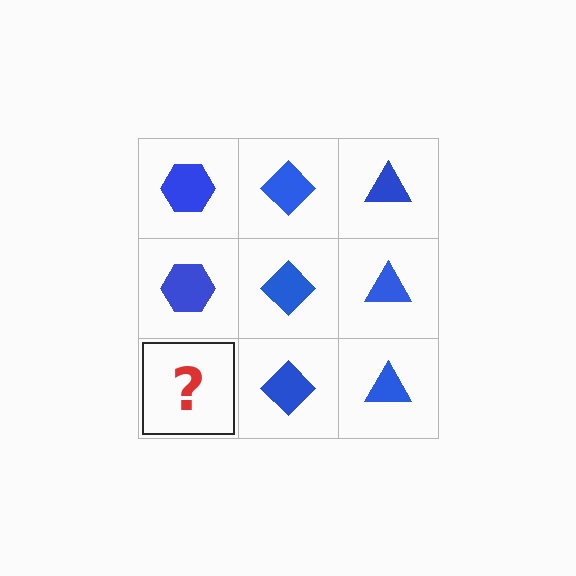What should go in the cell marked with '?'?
The missing cell should contain a blue hexagon.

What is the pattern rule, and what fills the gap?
The rule is that each column has a consistent shape. The gap should be filled with a blue hexagon.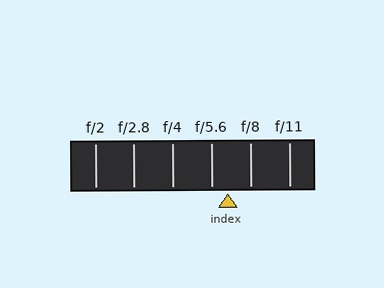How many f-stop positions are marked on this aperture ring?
There are 6 f-stop positions marked.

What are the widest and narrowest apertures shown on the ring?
The widest aperture shown is f/2 and the narrowest is f/11.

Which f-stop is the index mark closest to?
The index mark is closest to f/5.6.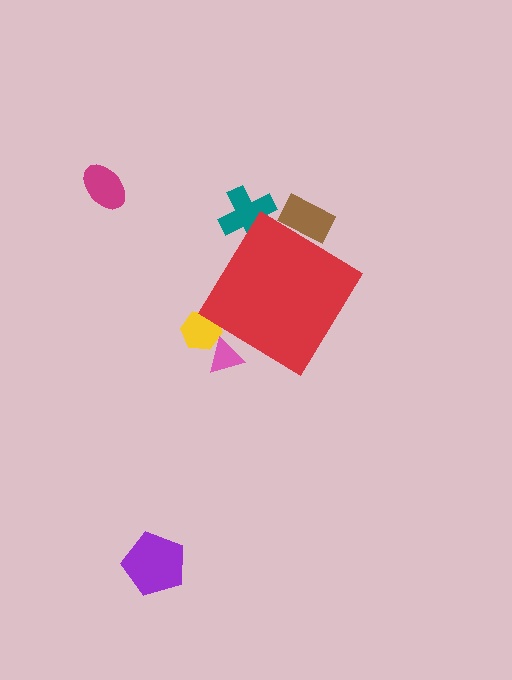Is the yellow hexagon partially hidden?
Yes, the yellow hexagon is partially hidden behind the red diamond.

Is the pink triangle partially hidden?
Yes, the pink triangle is partially hidden behind the red diamond.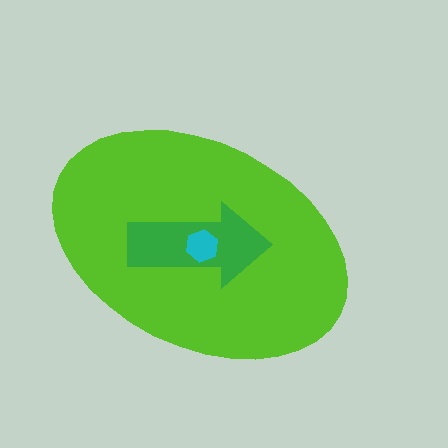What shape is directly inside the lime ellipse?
The green arrow.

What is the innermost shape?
The cyan hexagon.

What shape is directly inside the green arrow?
The cyan hexagon.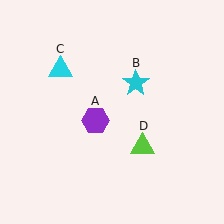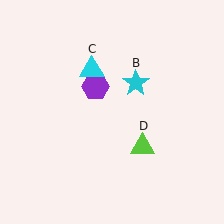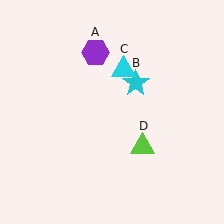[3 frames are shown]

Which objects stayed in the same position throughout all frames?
Cyan star (object B) and lime triangle (object D) remained stationary.